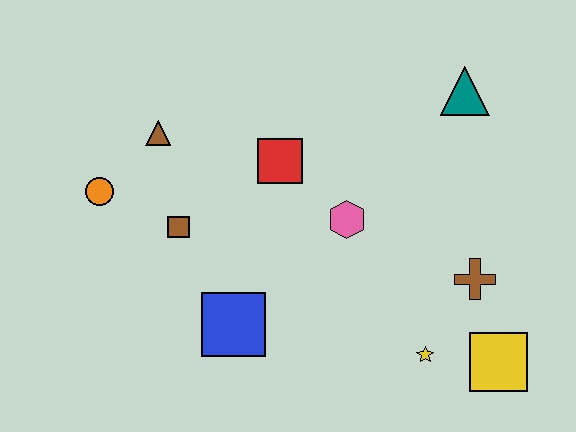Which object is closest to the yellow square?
The yellow star is closest to the yellow square.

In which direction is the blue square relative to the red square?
The blue square is below the red square.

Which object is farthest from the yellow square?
The orange circle is farthest from the yellow square.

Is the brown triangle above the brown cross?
Yes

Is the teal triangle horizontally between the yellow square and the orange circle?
Yes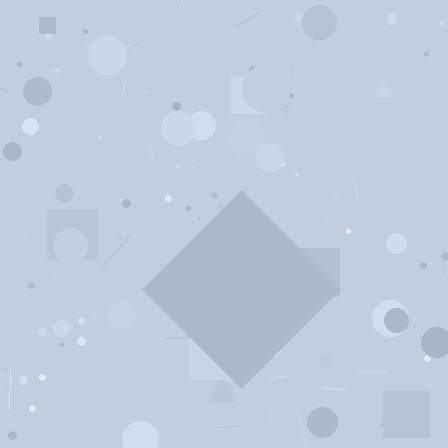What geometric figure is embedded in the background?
A diamond is embedded in the background.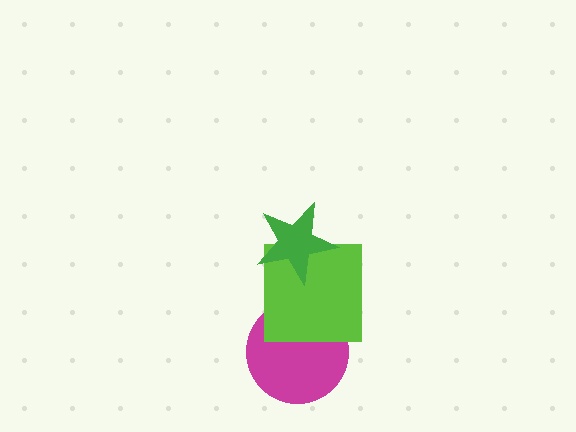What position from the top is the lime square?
The lime square is 2nd from the top.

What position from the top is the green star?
The green star is 1st from the top.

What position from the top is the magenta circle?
The magenta circle is 3rd from the top.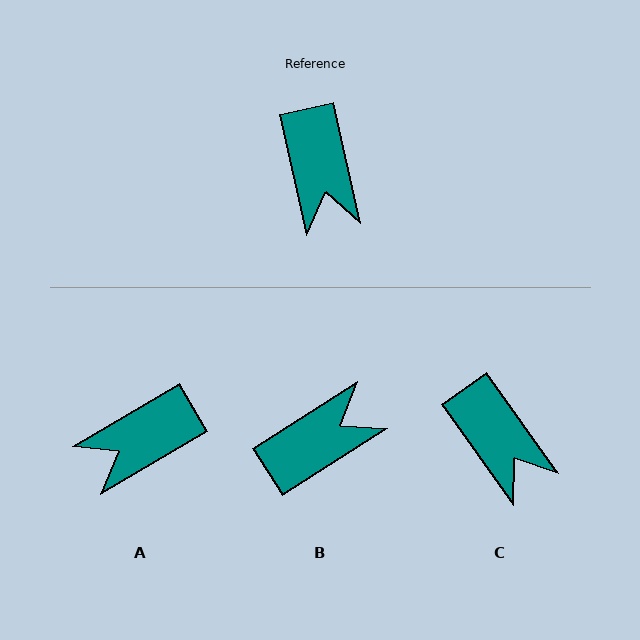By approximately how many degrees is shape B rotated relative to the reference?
Approximately 110 degrees counter-clockwise.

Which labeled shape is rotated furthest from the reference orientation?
B, about 110 degrees away.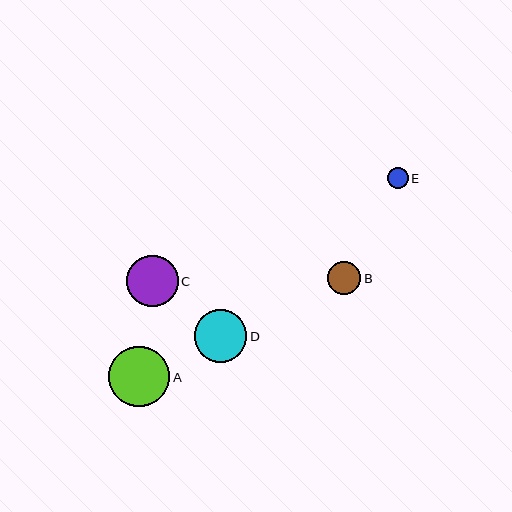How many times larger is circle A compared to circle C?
Circle A is approximately 1.2 times the size of circle C.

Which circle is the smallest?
Circle E is the smallest with a size of approximately 21 pixels.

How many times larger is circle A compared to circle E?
Circle A is approximately 2.9 times the size of circle E.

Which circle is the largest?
Circle A is the largest with a size of approximately 61 pixels.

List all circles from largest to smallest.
From largest to smallest: A, D, C, B, E.